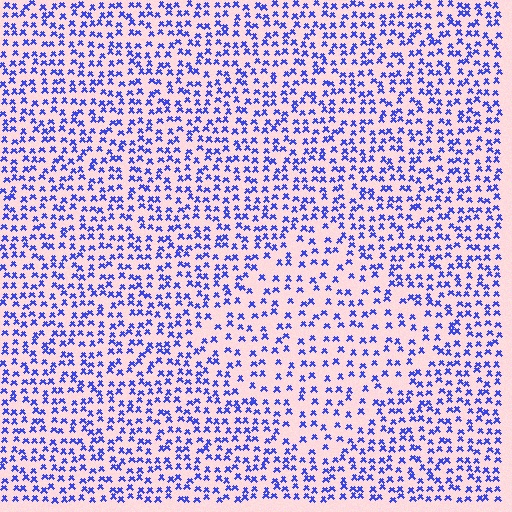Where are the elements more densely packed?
The elements are more densely packed outside the diamond boundary.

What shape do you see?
I see a diamond.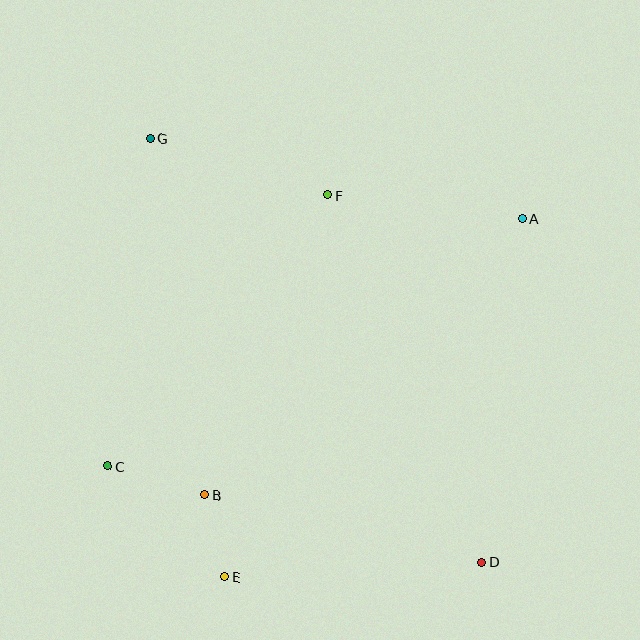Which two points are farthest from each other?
Points D and G are farthest from each other.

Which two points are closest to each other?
Points B and E are closest to each other.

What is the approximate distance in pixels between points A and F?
The distance between A and F is approximately 196 pixels.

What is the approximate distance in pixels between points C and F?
The distance between C and F is approximately 349 pixels.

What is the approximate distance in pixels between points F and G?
The distance between F and G is approximately 186 pixels.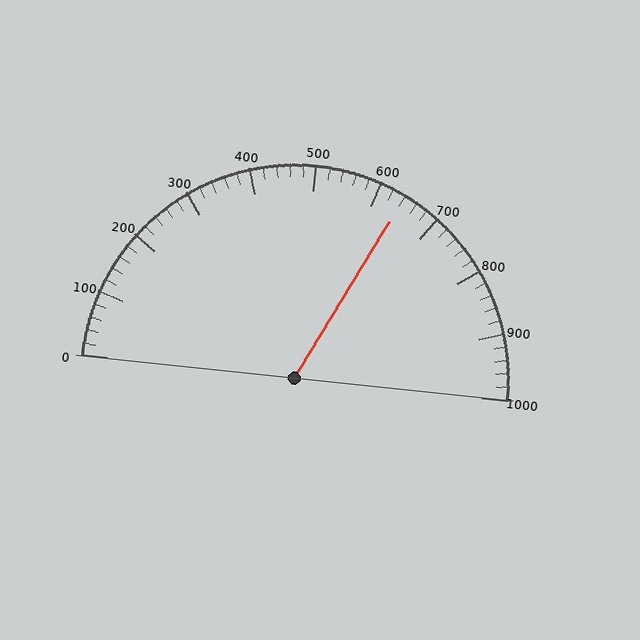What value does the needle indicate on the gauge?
The needle indicates approximately 640.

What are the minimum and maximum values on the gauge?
The gauge ranges from 0 to 1000.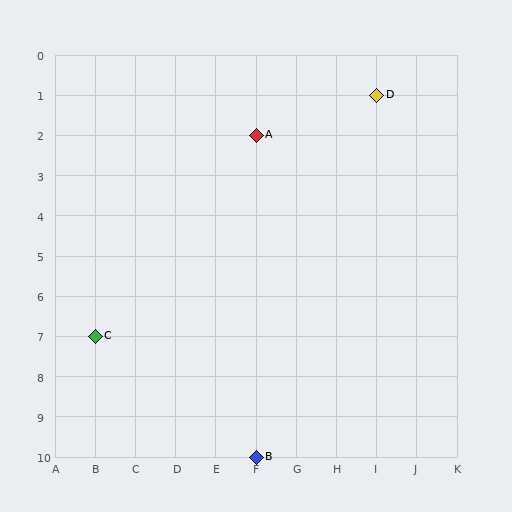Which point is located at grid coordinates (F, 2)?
Point A is at (F, 2).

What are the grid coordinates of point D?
Point D is at grid coordinates (I, 1).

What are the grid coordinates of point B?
Point B is at grid coordinates (F, 10).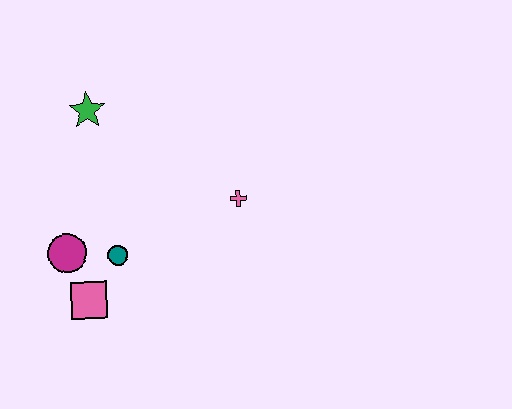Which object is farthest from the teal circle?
The green star is farthest from the teal circle.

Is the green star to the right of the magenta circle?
Yes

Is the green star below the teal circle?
No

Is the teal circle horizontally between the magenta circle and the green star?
No